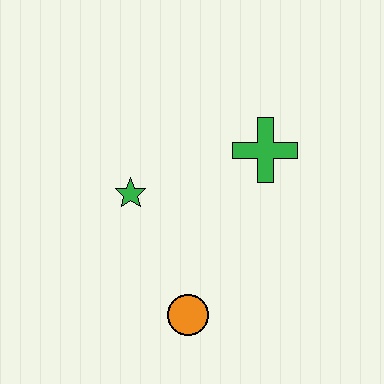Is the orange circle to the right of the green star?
Yes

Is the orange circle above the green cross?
No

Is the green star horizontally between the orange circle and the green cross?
No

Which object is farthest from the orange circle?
The green cross is farthest from the orange circle.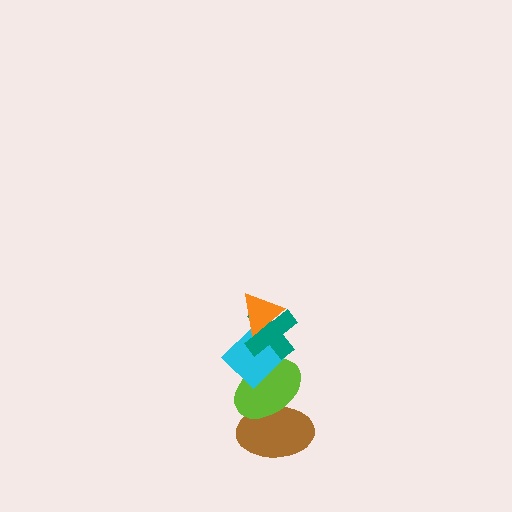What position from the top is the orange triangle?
The orange triangle is 1st from the top.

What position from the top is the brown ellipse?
The brown ellipse is 5th from the top.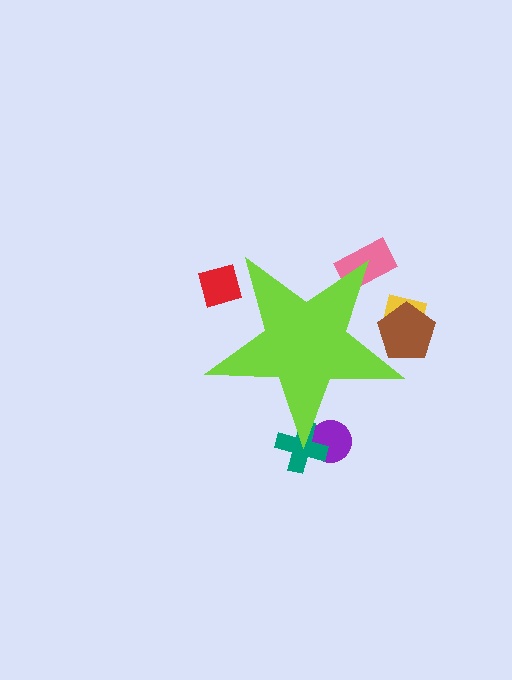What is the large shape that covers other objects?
A lime star.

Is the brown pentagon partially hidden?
Yes, the brown pentagon is partially hidden behind the lime star.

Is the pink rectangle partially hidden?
Yes, the pink rectangle is partially hidden behind the lime star.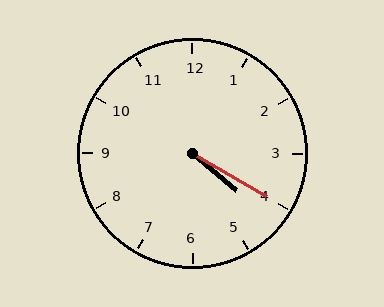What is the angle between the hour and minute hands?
Approximately 10 degrees.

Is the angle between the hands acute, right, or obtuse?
It is acute.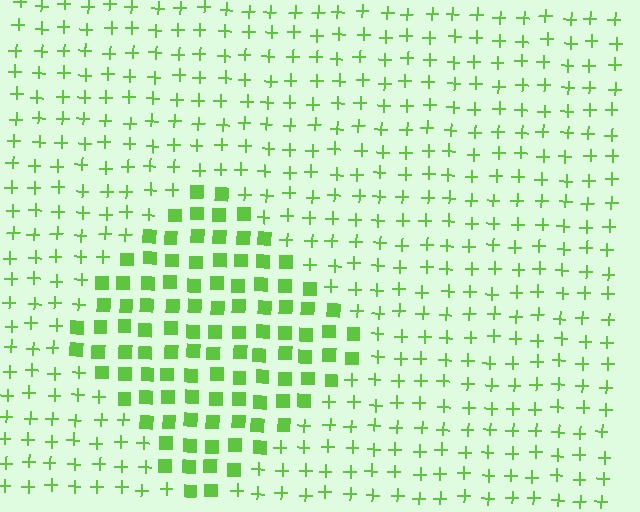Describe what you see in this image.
The image is filled with small lime elements arranged in a uniform grid. A diamond-shaped region contains squares, while the surrounding area contains plus signs. The boundary is defined purely by the change in element shape.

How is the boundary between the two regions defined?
The boundary is defined by a change in element shape: squares inside vs. plus signs outside. All elements share the same color and spacing.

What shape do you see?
I see a diamond.